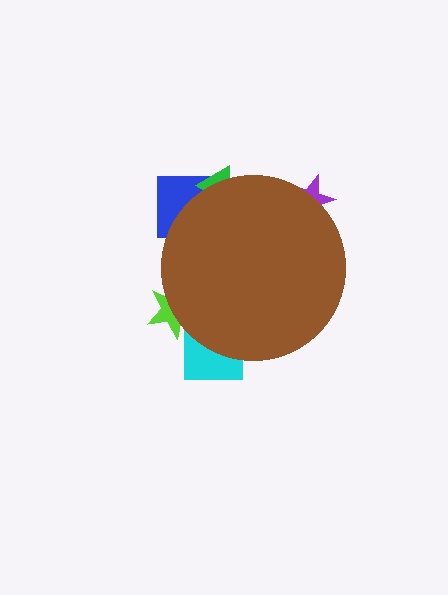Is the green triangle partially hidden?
Yes, the green triangle is partially hidden behind the brown circle.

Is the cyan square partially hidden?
Yes, the cyan square is partially hidden behind the brown circle.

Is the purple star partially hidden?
Yes, the purple star is partially hidden behind the brown circle.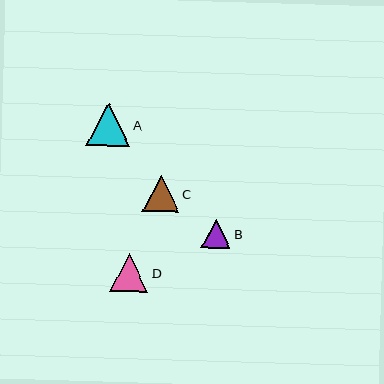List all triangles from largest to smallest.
From largest to smallest: A, D, C, B.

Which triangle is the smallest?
Triangle B is the smallest with a size of approximately 29 pixels.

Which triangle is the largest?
Triangle A is the largest with a size of approximately 44 pixels.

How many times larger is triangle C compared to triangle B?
Triangle C is approximately 1.3 times the size of triangle B.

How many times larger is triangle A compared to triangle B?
Triangle A is approximately 1.5 times the size of triangle B.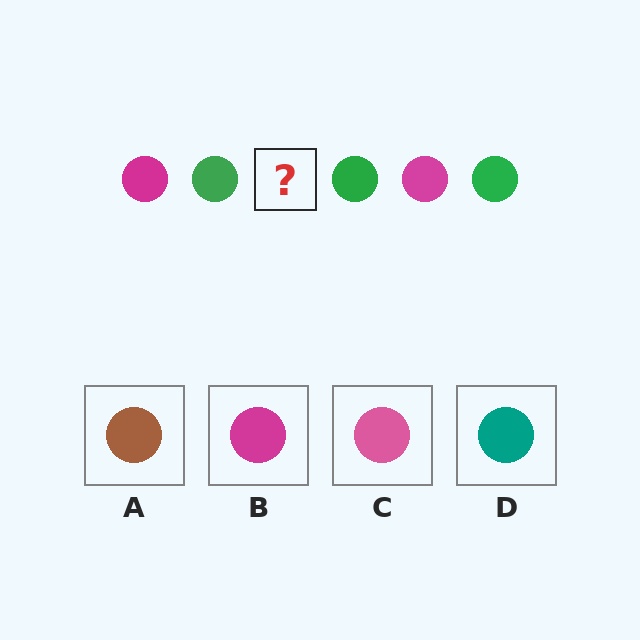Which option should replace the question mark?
Option B.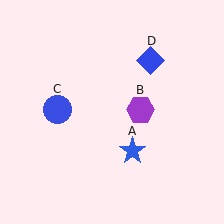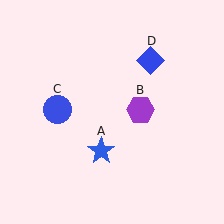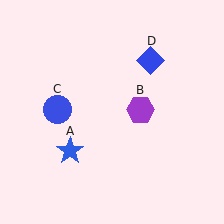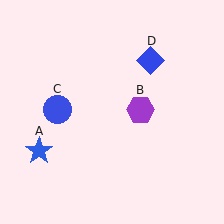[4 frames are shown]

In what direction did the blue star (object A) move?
The blue star (object A) moved left.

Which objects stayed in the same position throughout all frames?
Purple hexagon (object B) and blue circle (object C) and blue diamond (object D) remained stationary.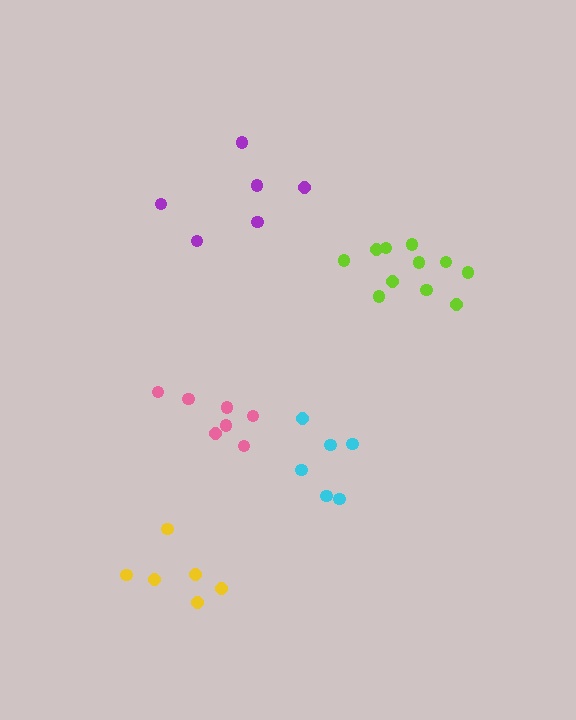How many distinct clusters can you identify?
There are 5 distinct clusters.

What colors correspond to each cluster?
The clusters are colored: yellow, lime, purple, cyan, pink.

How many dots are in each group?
Group 1: 6 dots, Group 2: 11 dots, Group 3: 6 dots, Group 4: 6 dots, Group 5: 7 dots (36 total).